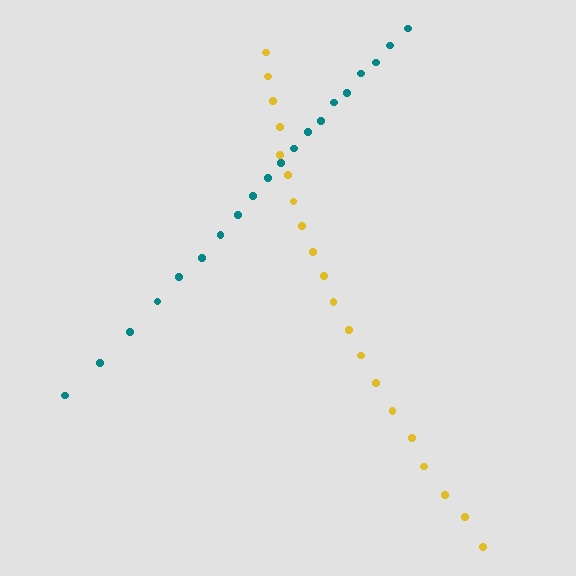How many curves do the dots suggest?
There are 2 distinct paths.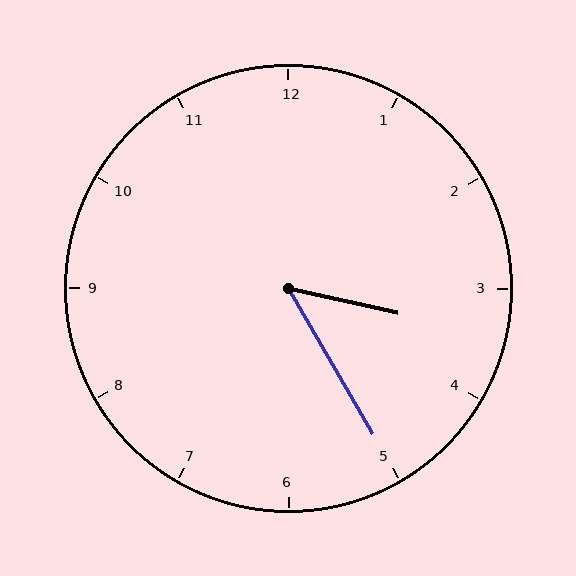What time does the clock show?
3:25.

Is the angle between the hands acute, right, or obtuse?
It is acute.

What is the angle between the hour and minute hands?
Approximately 48 degrees.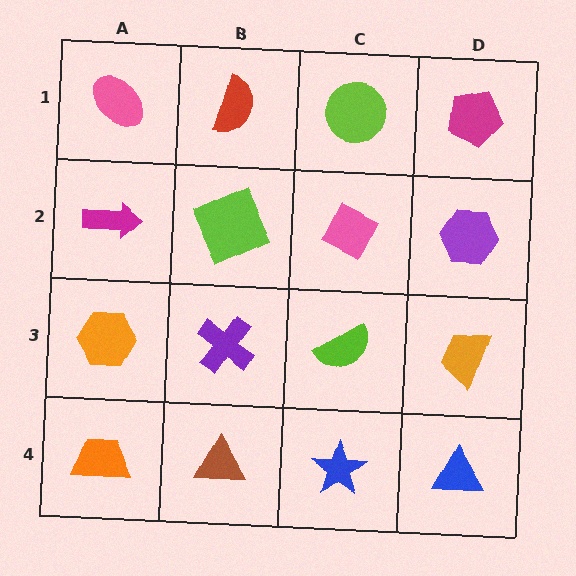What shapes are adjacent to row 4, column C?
A lime semicircle (row 3, column C), a brown triangle (row 4, column B), a blue triangle (row 4, column D).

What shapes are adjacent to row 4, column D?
An orange trapezoid (row 3, column D), a blue star (row 4, column C).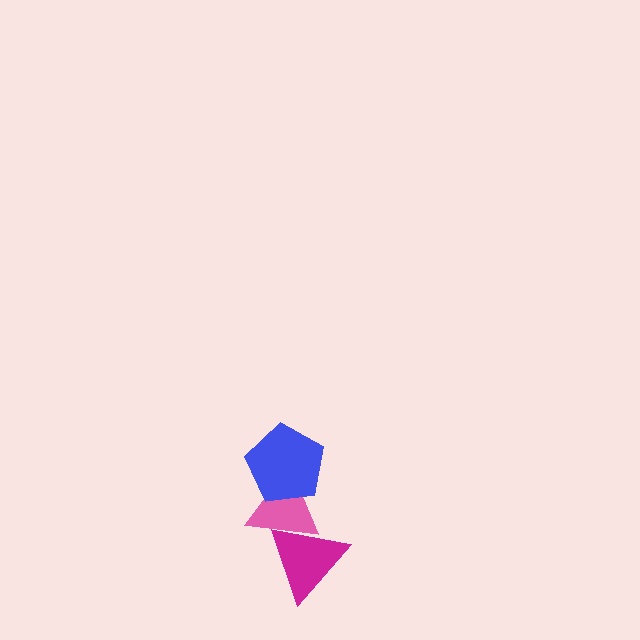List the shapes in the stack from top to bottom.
From top to bottom: the blue pentagon, the pink triangle, the magenta triangle.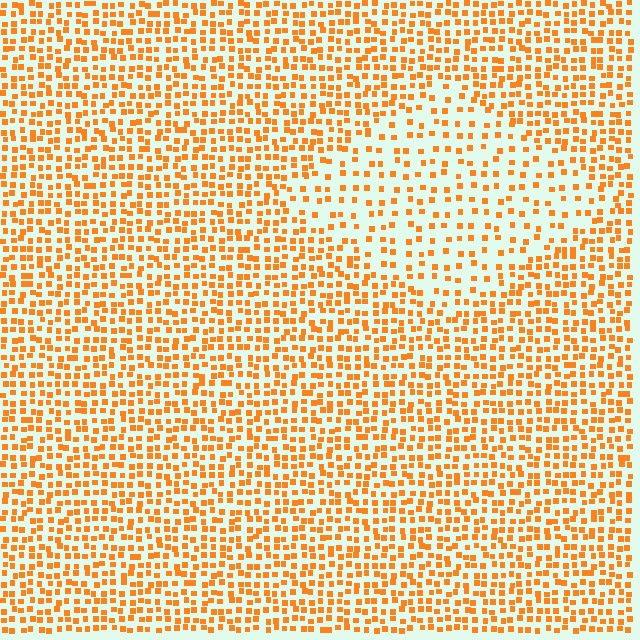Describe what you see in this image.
The image contains small orange elements arranged at two different densities. A diamond-shaped region is visible where the elements are less densely packed than the surrounding area.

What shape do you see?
I see a diamond.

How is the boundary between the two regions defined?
The boundary is defined by a change in element density (approximately 2.0x ratio). All elements are the same color, size, and shape.